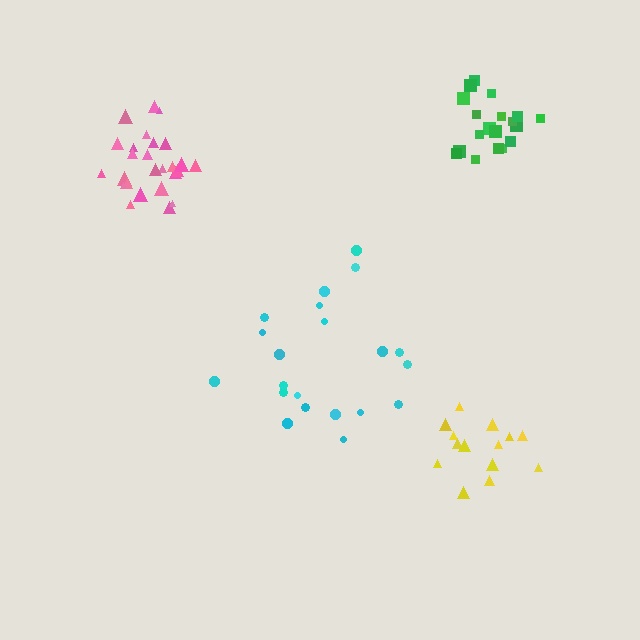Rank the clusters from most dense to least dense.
pink, green, yellow, cyan.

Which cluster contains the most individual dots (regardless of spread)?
Pink (26).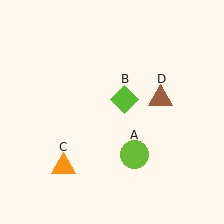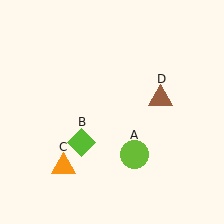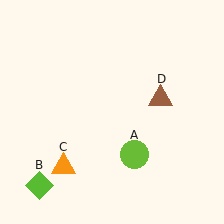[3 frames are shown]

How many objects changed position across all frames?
1 object changed position: lime diamond (object B).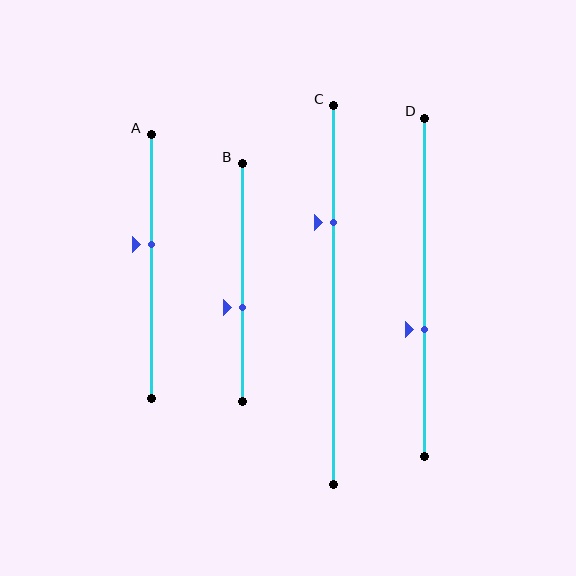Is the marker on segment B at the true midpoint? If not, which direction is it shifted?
No, the marker on segment B is shifted downward by about 10% of the segment length.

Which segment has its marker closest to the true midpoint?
Segment A has its marker closest to the true midpoint.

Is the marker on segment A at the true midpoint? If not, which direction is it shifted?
No, the marker on segment A is shifted upward by about 9% of the segment length.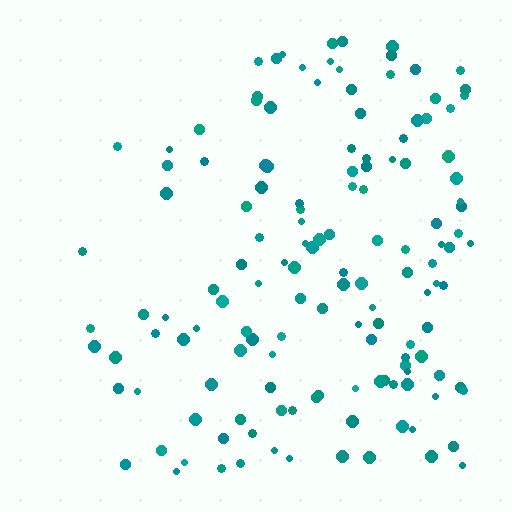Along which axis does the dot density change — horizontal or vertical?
Horizontal.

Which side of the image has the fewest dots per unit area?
The left.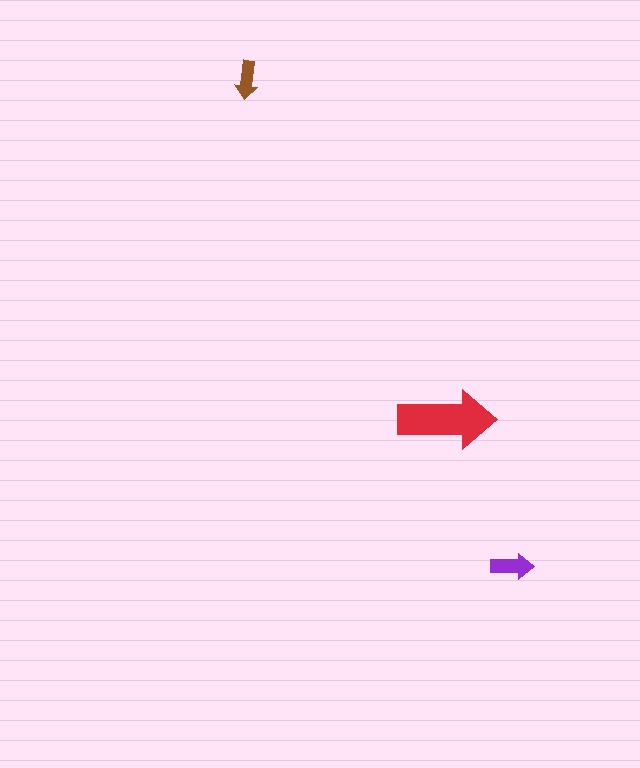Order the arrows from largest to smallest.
the red one, the purple one, the brown one.